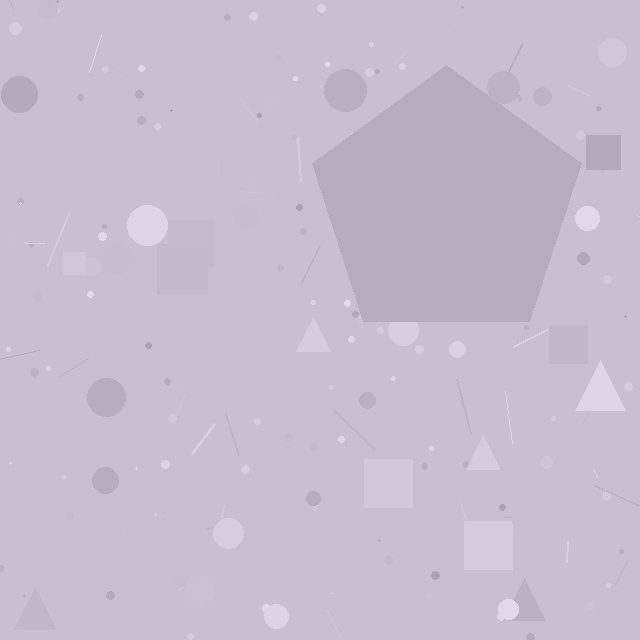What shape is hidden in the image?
A pentagon is hidden in the image.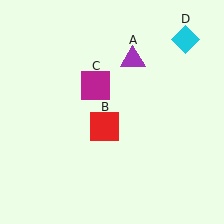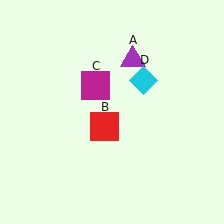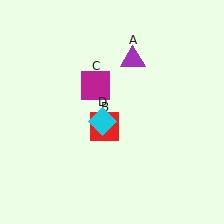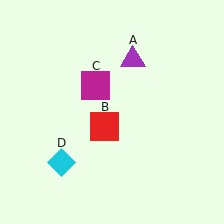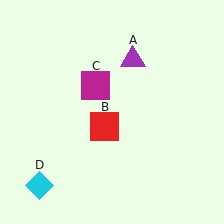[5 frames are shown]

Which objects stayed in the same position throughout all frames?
Purple triangle (object A) and red square (object B) and magenta square (object C) remained stationary.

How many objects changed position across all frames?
1 object changed position: cyan diamond (object D).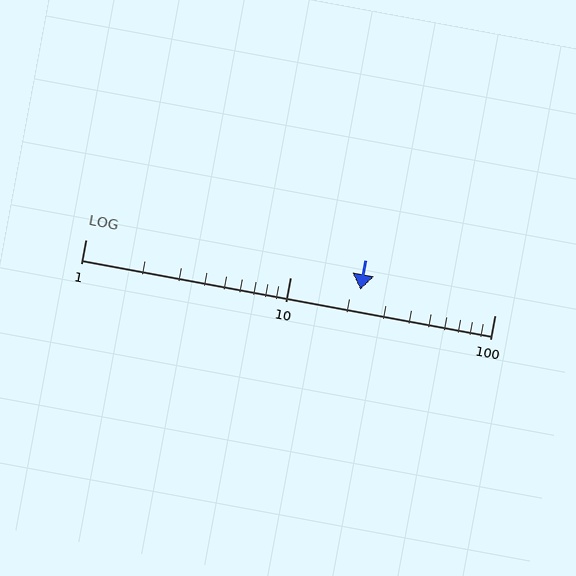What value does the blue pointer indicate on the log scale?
The pointer indicates approximately 22.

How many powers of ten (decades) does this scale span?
The scale spans 2 decades, from 1 to 100.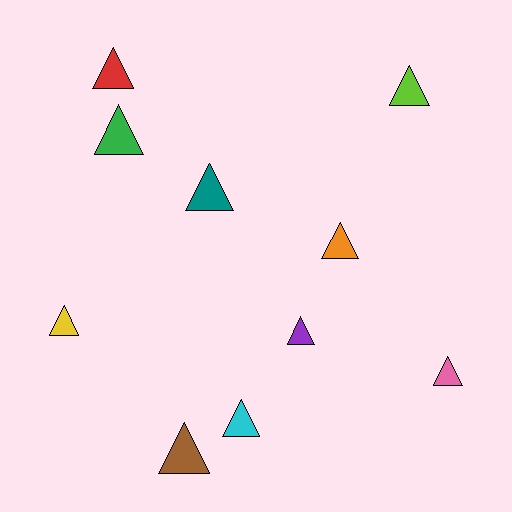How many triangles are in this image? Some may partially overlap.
There are 10 triangles.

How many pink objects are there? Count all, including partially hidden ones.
There is 1 pink object.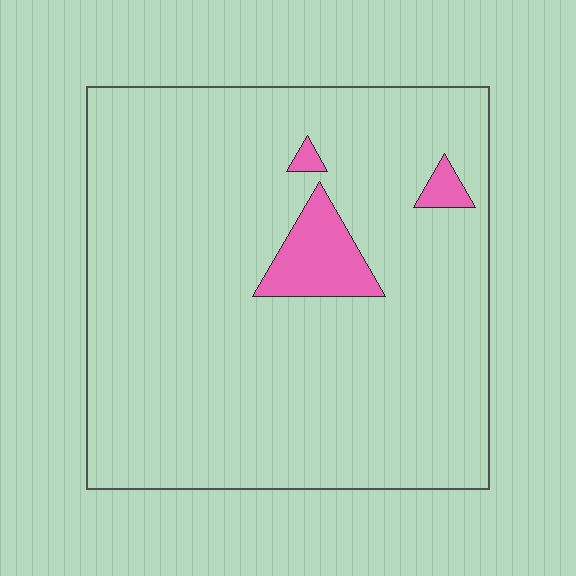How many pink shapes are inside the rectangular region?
3.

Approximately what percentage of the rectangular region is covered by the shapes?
Approximately 5%.